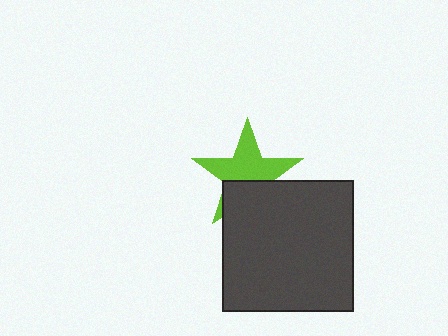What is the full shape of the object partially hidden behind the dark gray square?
The partially hidden object is a lime star.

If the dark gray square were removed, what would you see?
You would see the complete lime star.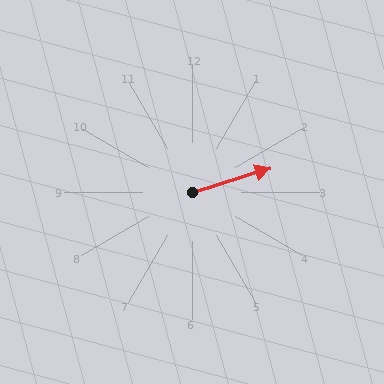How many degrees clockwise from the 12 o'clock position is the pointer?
Approximately 73 degrees.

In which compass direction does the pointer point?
East.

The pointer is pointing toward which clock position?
Roughly 2 o'clock.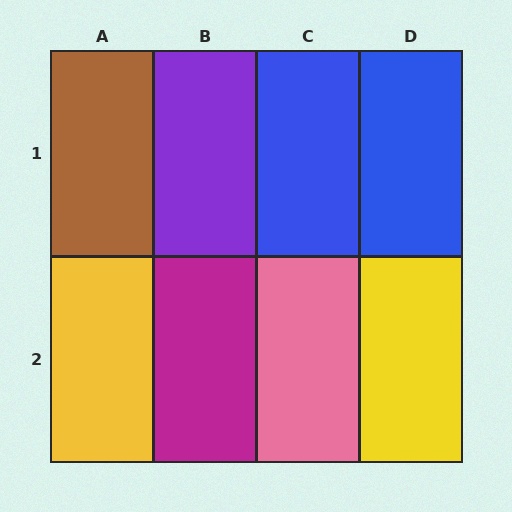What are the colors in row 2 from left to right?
Yellow, magenta, pink, yellow.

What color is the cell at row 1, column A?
Brown.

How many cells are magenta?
1 cell is magenta.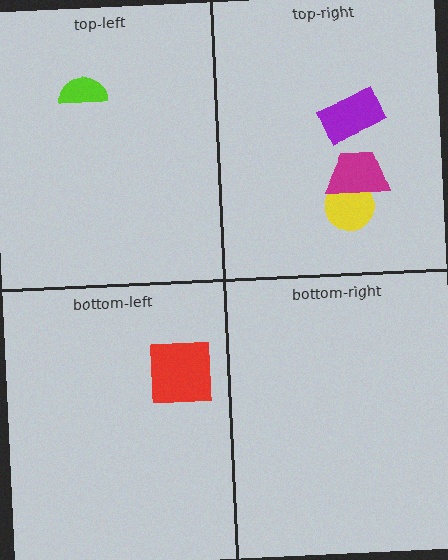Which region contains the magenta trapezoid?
The top-right region.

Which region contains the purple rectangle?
The top-right region.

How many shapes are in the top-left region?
1.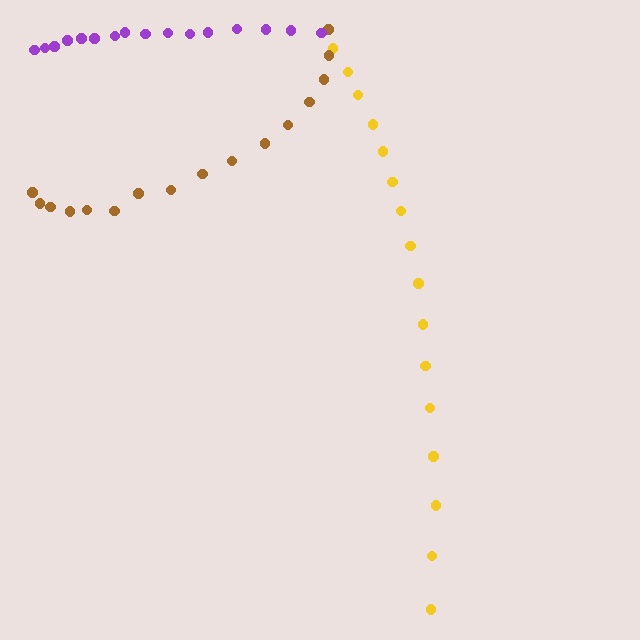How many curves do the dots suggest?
There are 3 distinct paths.